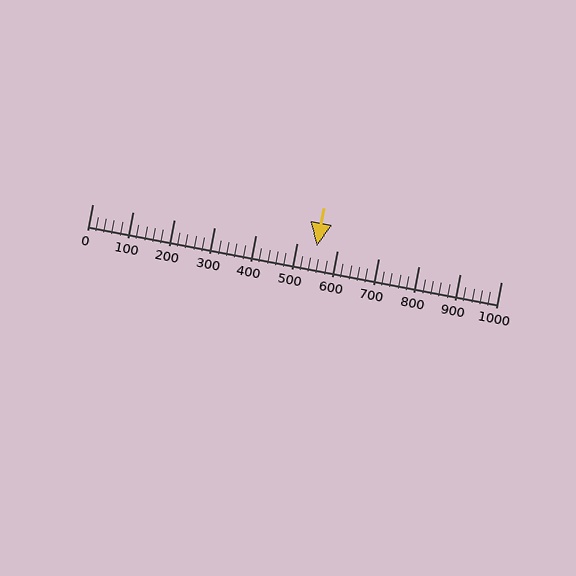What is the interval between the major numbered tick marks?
The major tick marks are spaced 100 units apart.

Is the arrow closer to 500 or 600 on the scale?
The arrow is closer to 500.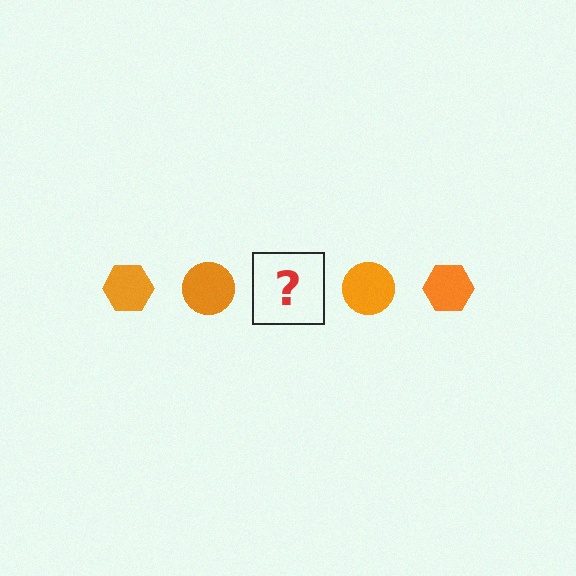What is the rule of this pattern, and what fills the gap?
The rule is that the pattern cycles through hexagon, circle shapes in orange. The gap should be filled with an orange hexagon.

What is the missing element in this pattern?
The missing element is an orange hexagon.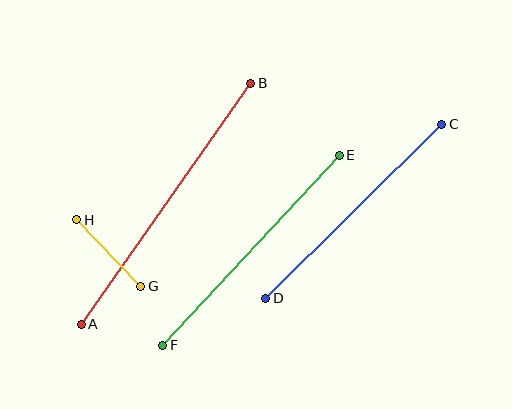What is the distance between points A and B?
The distance is approximately 294 pixels.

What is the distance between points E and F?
The distance is approximately 259 pixels.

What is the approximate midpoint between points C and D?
The midpoint is at approximately (354, 211) pixels.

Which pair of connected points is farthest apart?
Points A and B are farthest apart.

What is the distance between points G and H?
The distance is approximately 92 pixels.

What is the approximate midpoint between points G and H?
The midpoint is at approximately (109, 253) pixels.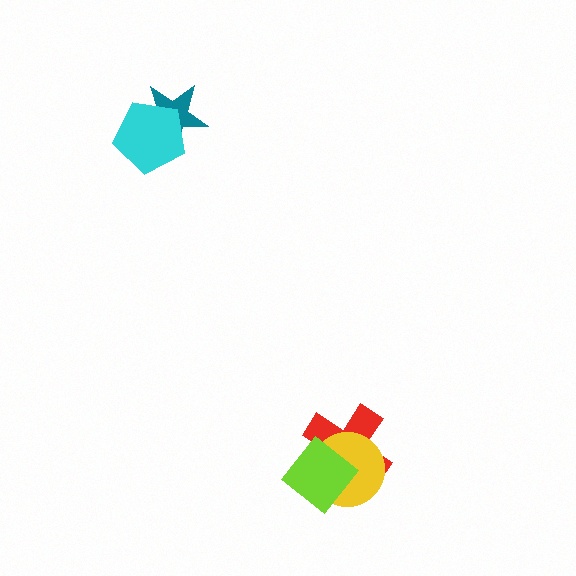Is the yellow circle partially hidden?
Yes, it is partially covered by another shape.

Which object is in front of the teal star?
The cyan pentagon is in front of the teal star.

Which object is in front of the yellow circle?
The lime diamond is in front of the yellow circle.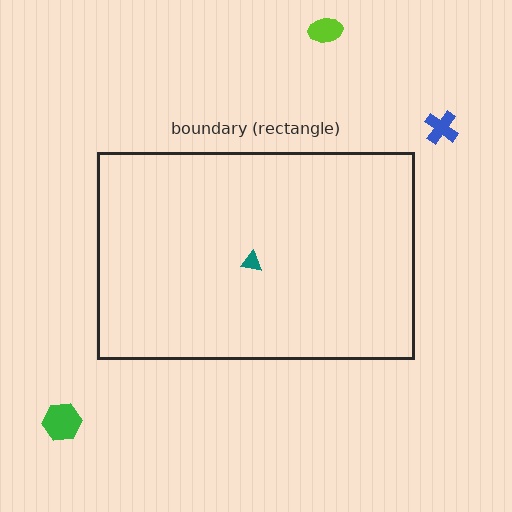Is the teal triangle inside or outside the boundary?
Inside.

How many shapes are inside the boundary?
1 inside, 3 outside.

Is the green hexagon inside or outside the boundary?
Outside.